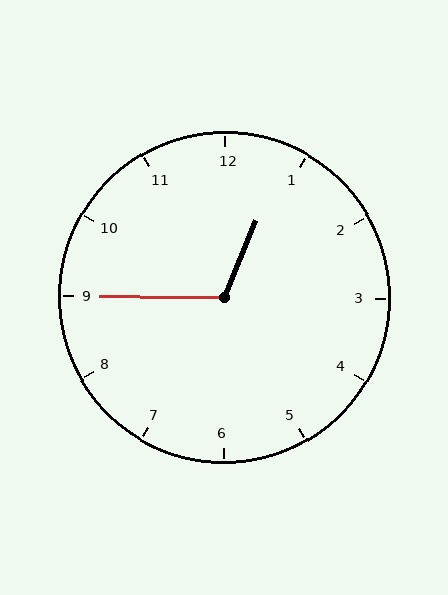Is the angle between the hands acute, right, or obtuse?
It is obtuse.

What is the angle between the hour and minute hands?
Approximately 112 degrees.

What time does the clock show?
12:45.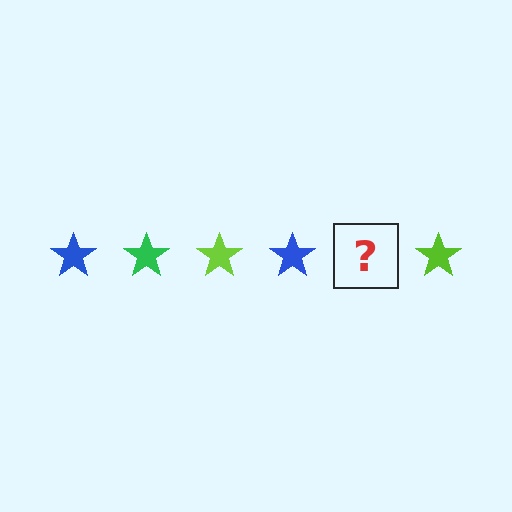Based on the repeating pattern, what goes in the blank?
The blank should be a green star.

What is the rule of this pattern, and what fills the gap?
The rule is that the pattern cycles through blue, green, lime stars. The gap should be filled with a green star.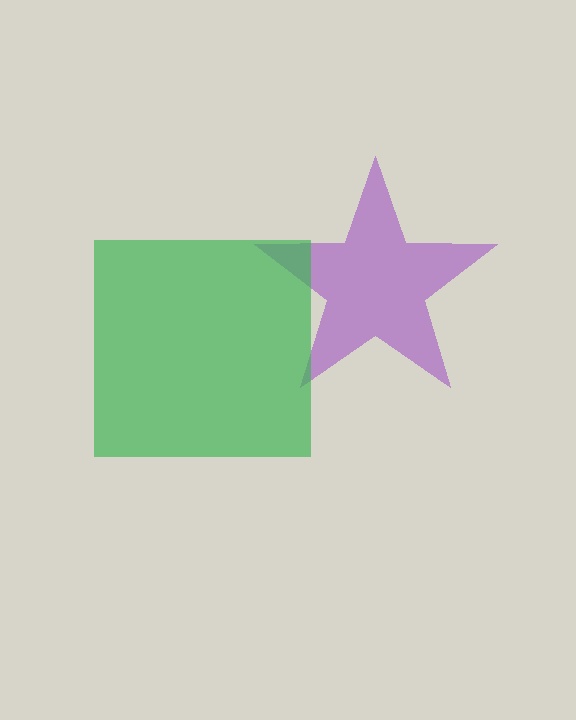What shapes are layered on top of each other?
The layered shapes are: a purple star, a green square.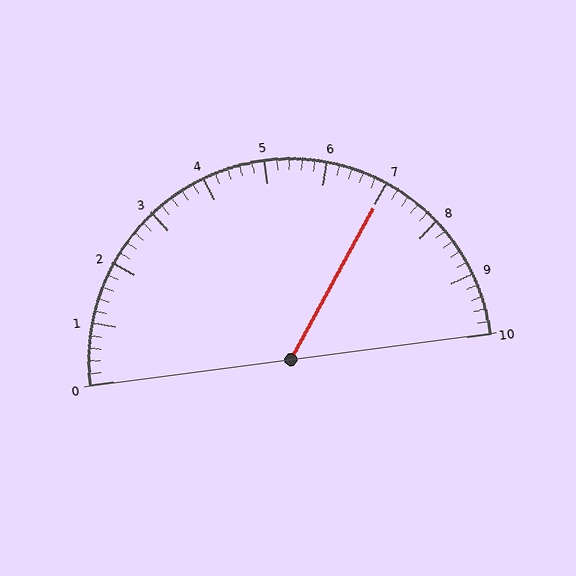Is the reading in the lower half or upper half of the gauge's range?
The reading is in the upper half of the range (0 to 10).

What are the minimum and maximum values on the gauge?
The gauge ranges from 0 to 10.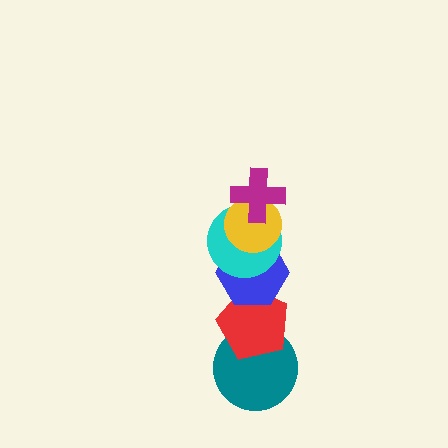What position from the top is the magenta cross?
The magenta cross is 1st from the top.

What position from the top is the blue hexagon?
The blue hexagon is 4th from the top.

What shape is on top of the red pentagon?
The blue hexagon is on top of the red pentagon.